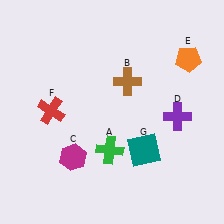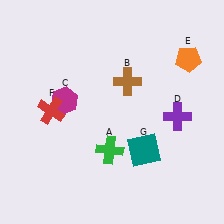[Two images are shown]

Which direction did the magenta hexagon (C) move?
The magenta hexagon (C) moved up.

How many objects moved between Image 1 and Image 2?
1 object moved between the two images.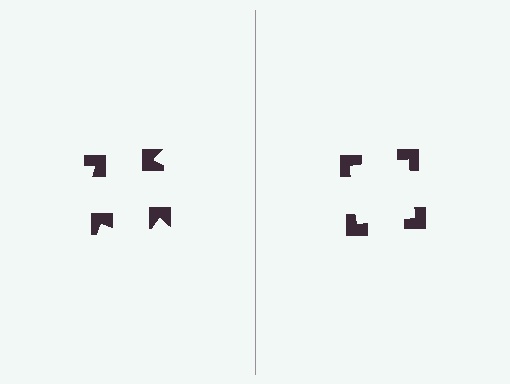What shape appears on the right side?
An illusory square.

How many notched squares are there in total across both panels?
8 — 4 on each side.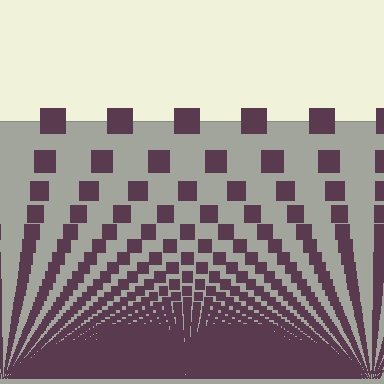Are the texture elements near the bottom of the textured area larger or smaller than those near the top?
Smaller. The gradient is inverted — elements near the bottom are smaller and denser.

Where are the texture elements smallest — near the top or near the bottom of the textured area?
Near the bottom.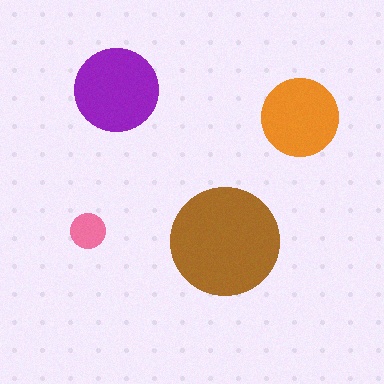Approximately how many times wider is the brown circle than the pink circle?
About 3 times wider.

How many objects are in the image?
There are 4 objects in the image.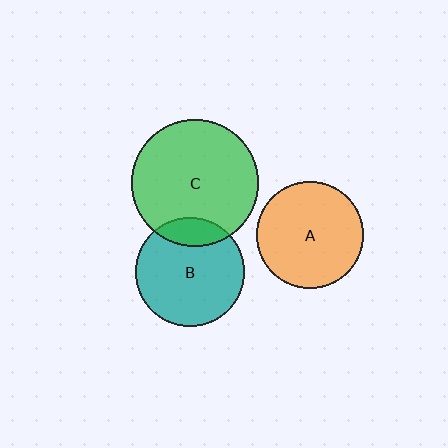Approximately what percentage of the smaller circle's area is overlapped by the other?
Approximately 15%.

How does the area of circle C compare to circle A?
Approximately 1.4 times.